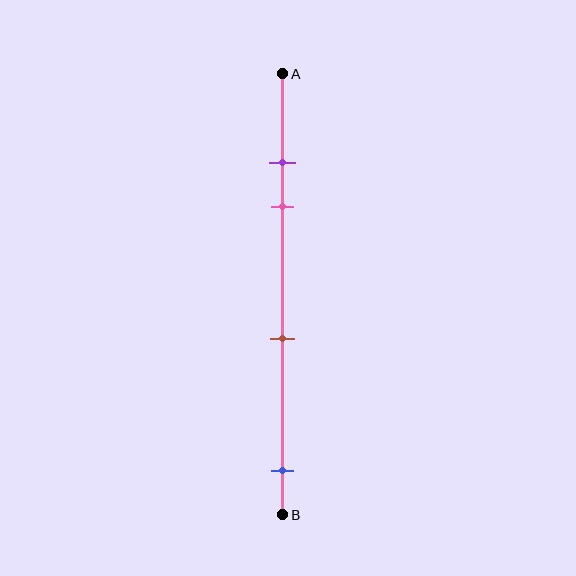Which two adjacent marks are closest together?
The purple and pink marks are the closest adjacent pair.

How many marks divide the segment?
There are 4 marks dividing the segment.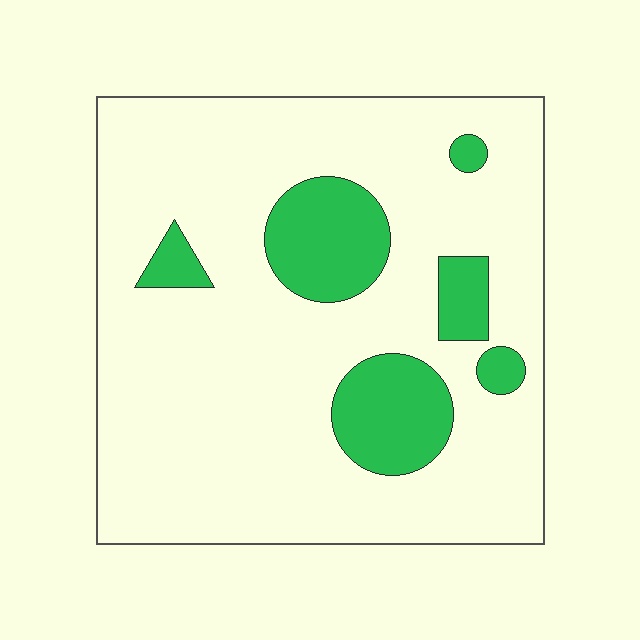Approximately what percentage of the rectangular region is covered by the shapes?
Approximately 15%.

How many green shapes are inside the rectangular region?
6.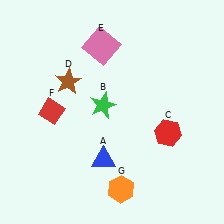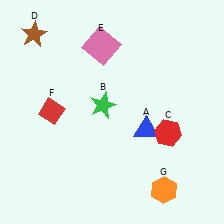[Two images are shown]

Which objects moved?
The objects that moved are: the blue triangle (A), the brown star (D), the orange hexagon (G).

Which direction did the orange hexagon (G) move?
The orange hexagon (G) moved right.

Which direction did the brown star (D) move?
The brown star (D) moved up.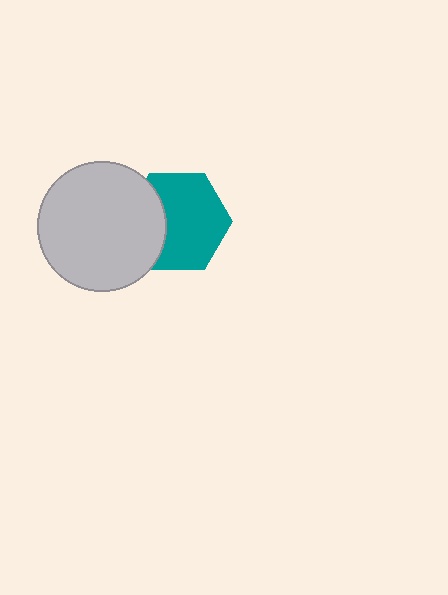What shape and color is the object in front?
The object in front is a light gray circle.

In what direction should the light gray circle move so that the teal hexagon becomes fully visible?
The light gray circle should move left. That is the shortest direction to clear the overlap and leave the teal hexagon fully visible.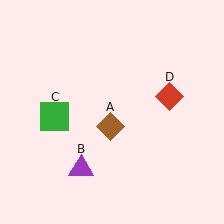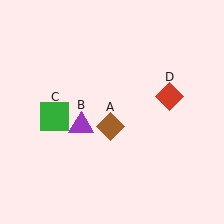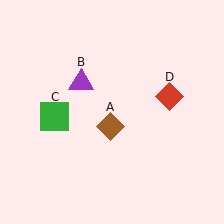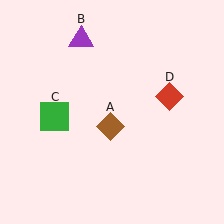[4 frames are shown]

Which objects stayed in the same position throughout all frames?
Brown diamond (object A) and green square (object C) and red diamond (object D) remained stationary.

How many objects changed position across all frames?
1 object changed position: purple triangle (object B).